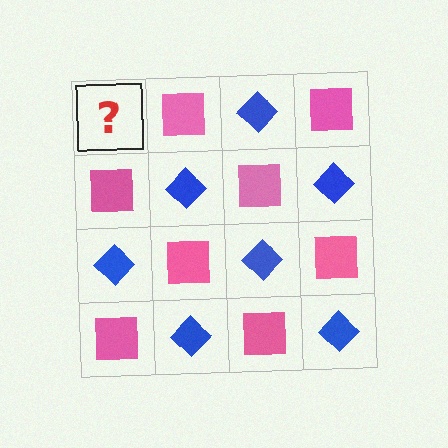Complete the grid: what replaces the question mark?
The question mark should be replaced with a blue diamond.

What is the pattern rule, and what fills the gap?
The rule is that it alternates blue diamond and pink square in a checkerboard pattern. The gap should be filled with a blue diamond.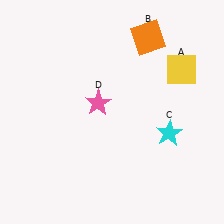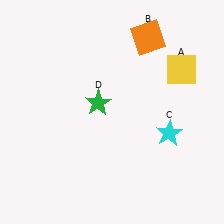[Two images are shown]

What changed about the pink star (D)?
In Image 1, D is pink. In Image 2, it changed to green.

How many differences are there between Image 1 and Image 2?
There is 1 difference between the two images.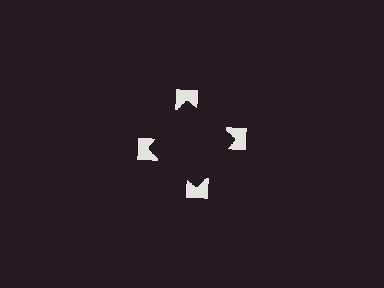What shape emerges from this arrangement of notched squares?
An illusory square — its edges are inferred from the aligned wedge cuts in the notched squares, not physically drawn.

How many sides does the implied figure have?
4 sides.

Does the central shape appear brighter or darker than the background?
It typically appears slightly darker than the background, even though no actual brightness change is drawn.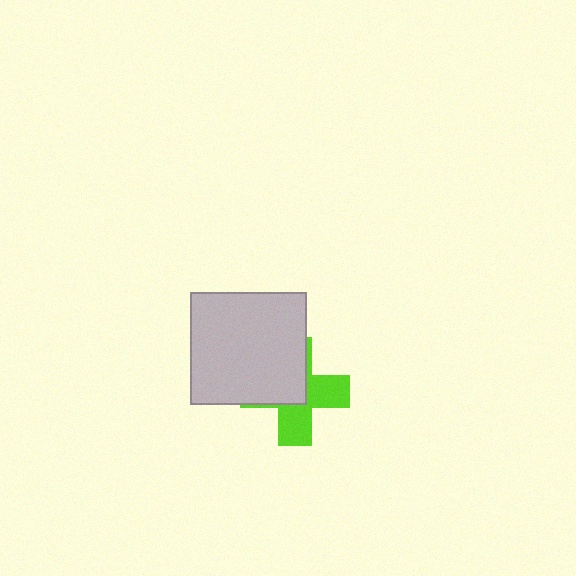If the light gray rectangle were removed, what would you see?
You would see the complete lime cross.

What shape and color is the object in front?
The object in front is a light gray rectangle.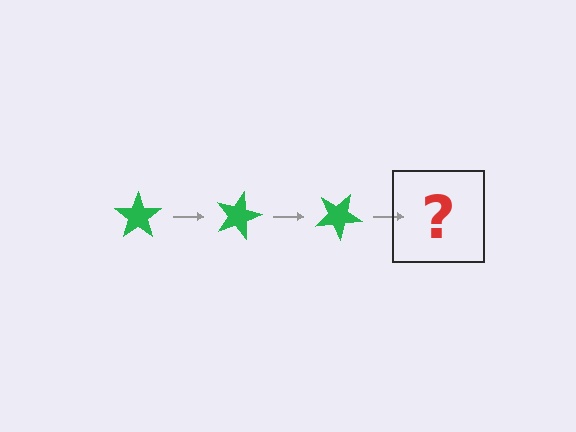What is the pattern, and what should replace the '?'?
The pattern is that the star rotates 15 degrees each step. The '?' should be a green star rotated 45 degrees.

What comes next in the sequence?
The next element should be a green star rotated 45 degrees.